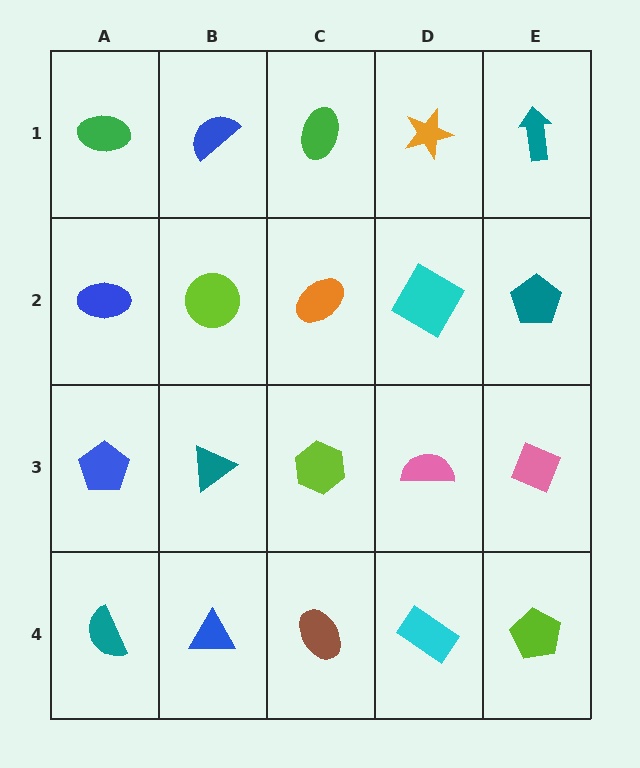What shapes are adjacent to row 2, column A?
A green ellipse (row 1, column A), a blue pentagon (row 3, column A), a lime circle (row 2, column B).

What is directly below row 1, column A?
A blue ellipse.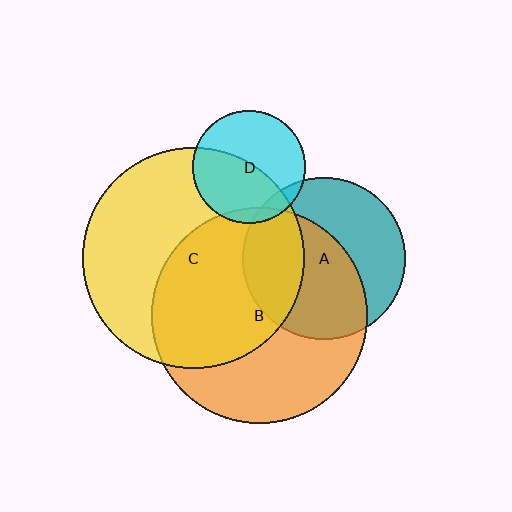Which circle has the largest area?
Circle C (yellow).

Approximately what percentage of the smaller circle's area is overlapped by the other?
Approximately 5%.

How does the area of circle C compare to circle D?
Approximately 3.8 times.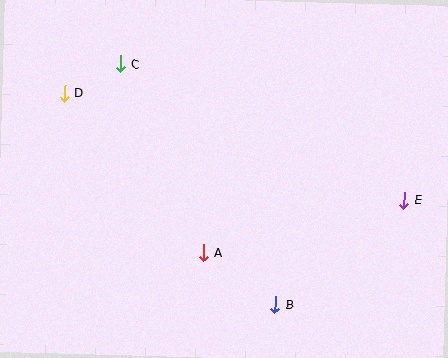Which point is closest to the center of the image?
Point A at (204, 253) is closest to the center.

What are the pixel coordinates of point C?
Point C is at (121, 64).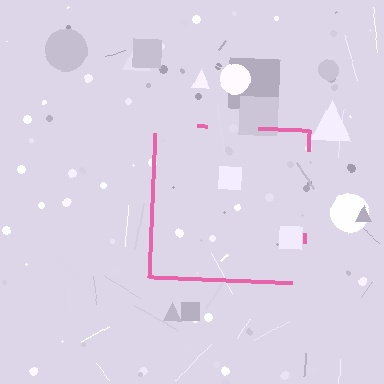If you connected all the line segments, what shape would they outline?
They would outline a square.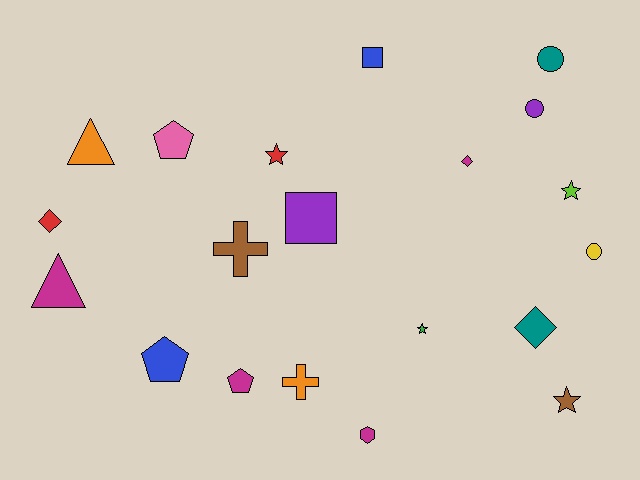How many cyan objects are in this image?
There are no cyan objects.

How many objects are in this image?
There are 20 objects.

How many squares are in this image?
There are 2 squares.